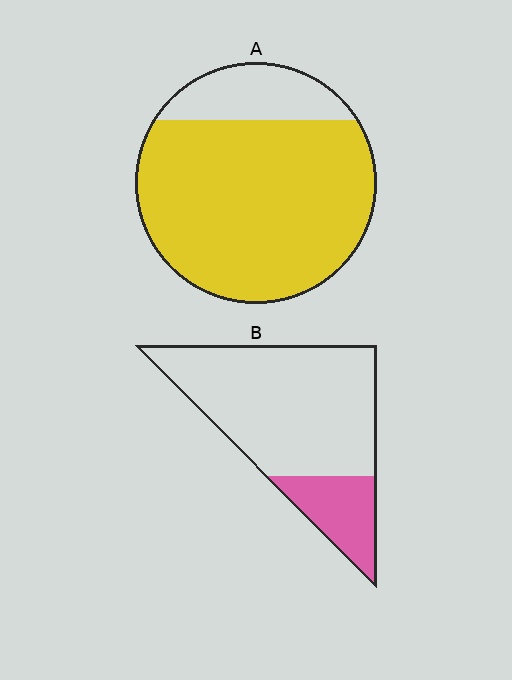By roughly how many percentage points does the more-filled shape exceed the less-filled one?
By roughly 60 percentage points (A over B).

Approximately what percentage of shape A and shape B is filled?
A is approximately 80% and B is approximately 20%.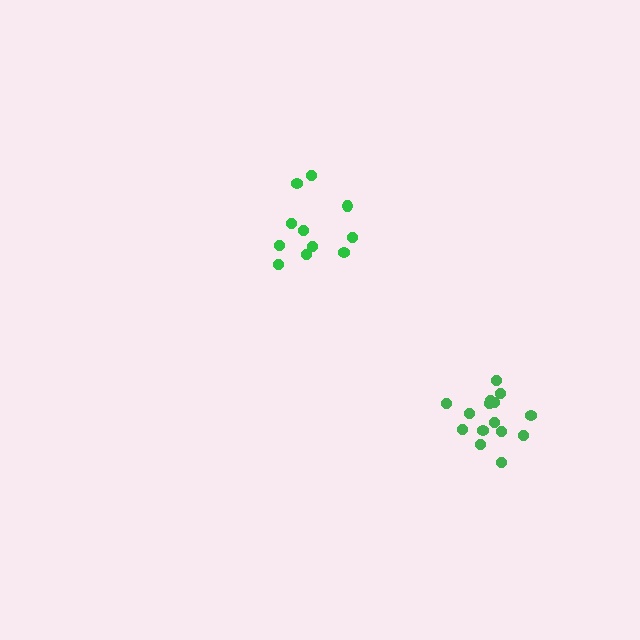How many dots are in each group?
Group 1: 15 dots, Group 2: 11 dots (26 total).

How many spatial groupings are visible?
There are 2 spatial groupings.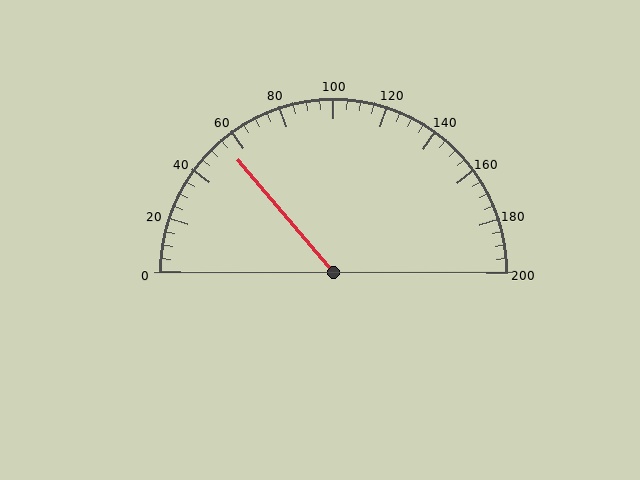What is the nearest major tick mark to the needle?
The nearest major tick mark is 60.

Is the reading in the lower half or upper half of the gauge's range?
The reading is in the lower half of the range (0 to 200).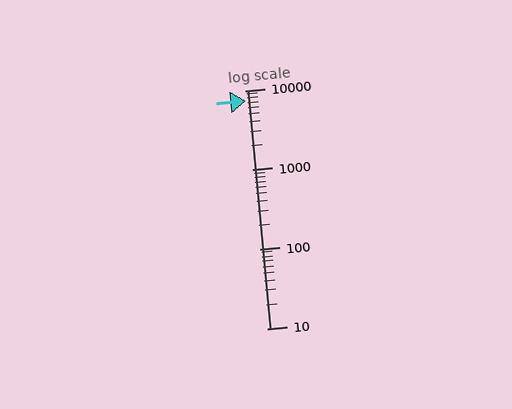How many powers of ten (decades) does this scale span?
The scale spans 3 decades, from 10 to 10000.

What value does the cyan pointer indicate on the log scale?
The pointer indicates approximately 7400.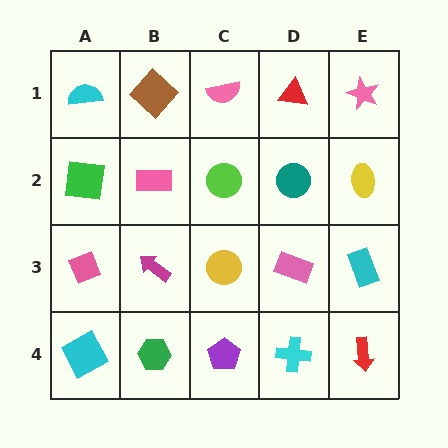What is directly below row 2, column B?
A magenta arrow.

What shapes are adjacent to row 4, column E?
A cyan rectangle (row 3, column E), a cyan cross (row 4, column D).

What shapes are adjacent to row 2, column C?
A pink semicircle (row 1, column C), a yellow circle (row 3, column C), a pink rectangle (row 2, column B), a teal circle (row 2, column D).